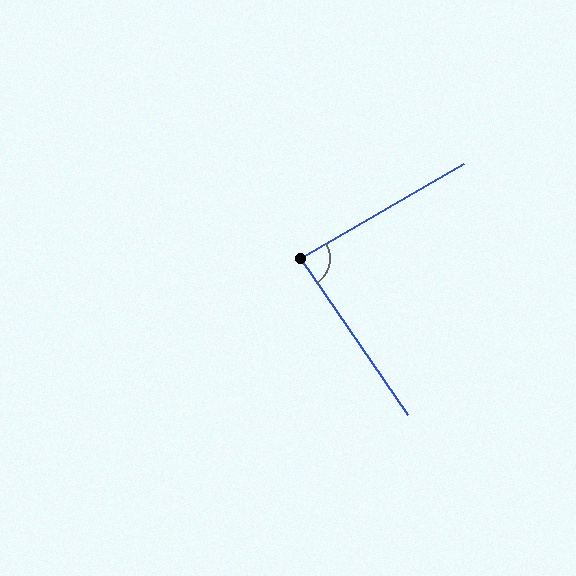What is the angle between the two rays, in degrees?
Approximately 86 degrees.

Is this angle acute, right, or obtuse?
It is approximately a right angle.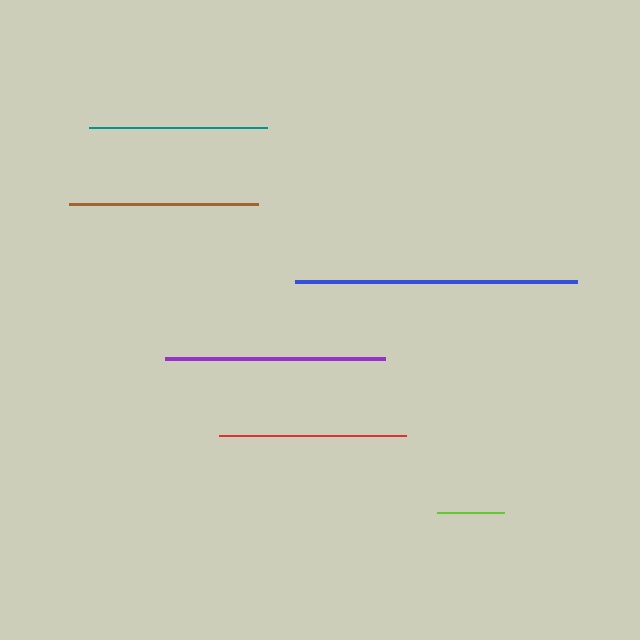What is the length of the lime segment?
The lime segment is approximately 67 pixels long.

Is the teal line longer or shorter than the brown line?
The brown line is longer than the teal line.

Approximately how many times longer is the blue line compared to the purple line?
The blue line is approximately 1.3 times the length of the purple line.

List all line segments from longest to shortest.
From longest to shortest: blue, purple, brown, red, teal, lime.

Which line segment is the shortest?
The lime line is the shortest at approximately 67 pixels.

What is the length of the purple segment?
The purple segment is approximately 220 pixels long.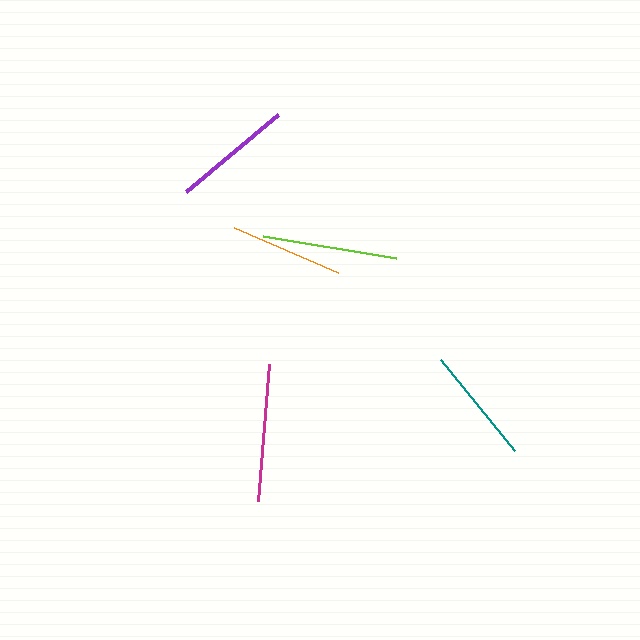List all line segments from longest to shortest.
From longest to shortest: magenta, lime, purple, teal, orange.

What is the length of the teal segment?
The teal segment is approximately 117 pixels long.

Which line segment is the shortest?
The orange line is the shortest at approximately 114 pixels.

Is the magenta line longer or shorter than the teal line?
The magenta line is longer than the teal line.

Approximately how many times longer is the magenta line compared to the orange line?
The magenta line is approximately 1.2 times the length of the orange line.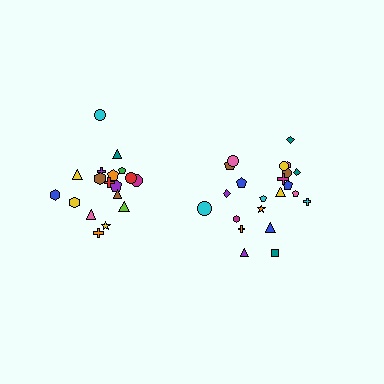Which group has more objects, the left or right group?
The right group.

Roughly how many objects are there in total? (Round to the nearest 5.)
Roughly 40 objects in total.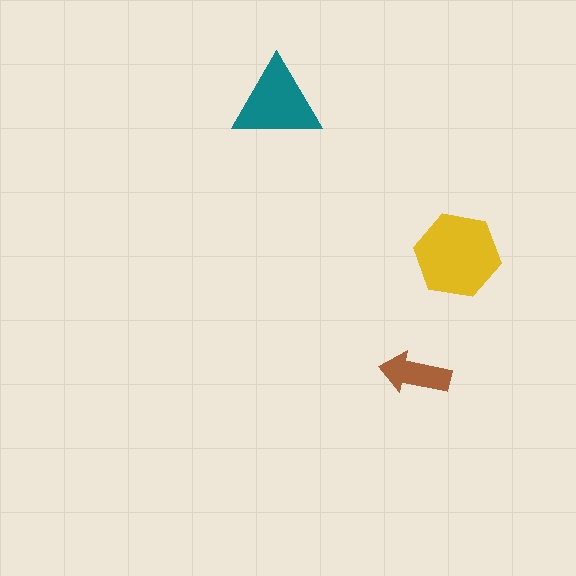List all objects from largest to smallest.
The yellow hexagon, the teal triangle, the brown arrow.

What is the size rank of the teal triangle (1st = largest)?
2nd.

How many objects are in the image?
There are 3 objects in the image.